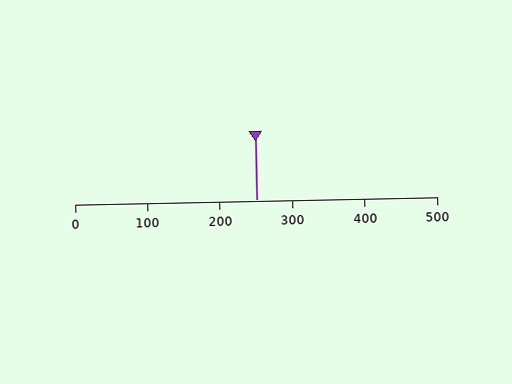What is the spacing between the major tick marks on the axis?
The major ticks are spaced 100 apart.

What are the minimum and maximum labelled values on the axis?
The axis runs from 0 to 500.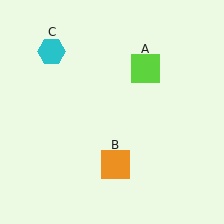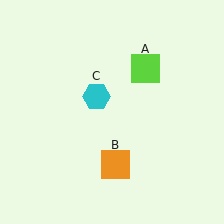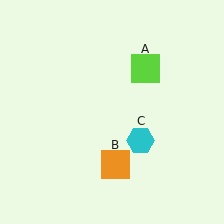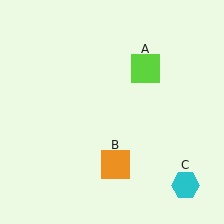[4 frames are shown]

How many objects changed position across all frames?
1 object changed position: cyan hexagon (object C).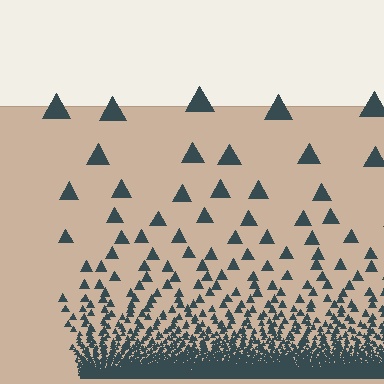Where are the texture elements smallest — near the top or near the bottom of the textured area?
Near the bottom.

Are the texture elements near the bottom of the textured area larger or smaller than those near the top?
Smaller. The gradient is inverted — elements near the bottom are smaller and denser.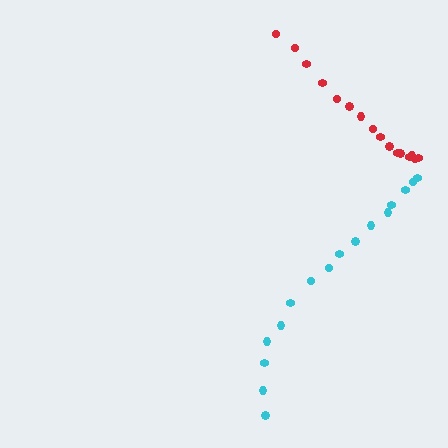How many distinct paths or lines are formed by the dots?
There are 2 distinct paths.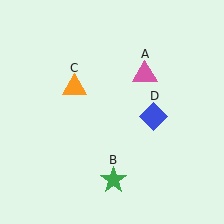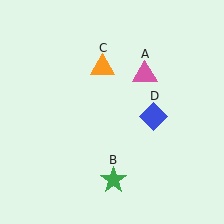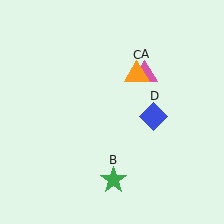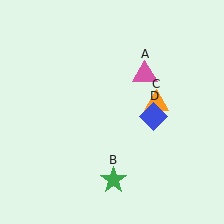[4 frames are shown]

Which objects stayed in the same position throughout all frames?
Pink triangle (object A) and green star (object B) and blue diamond (object D) remained stationary.